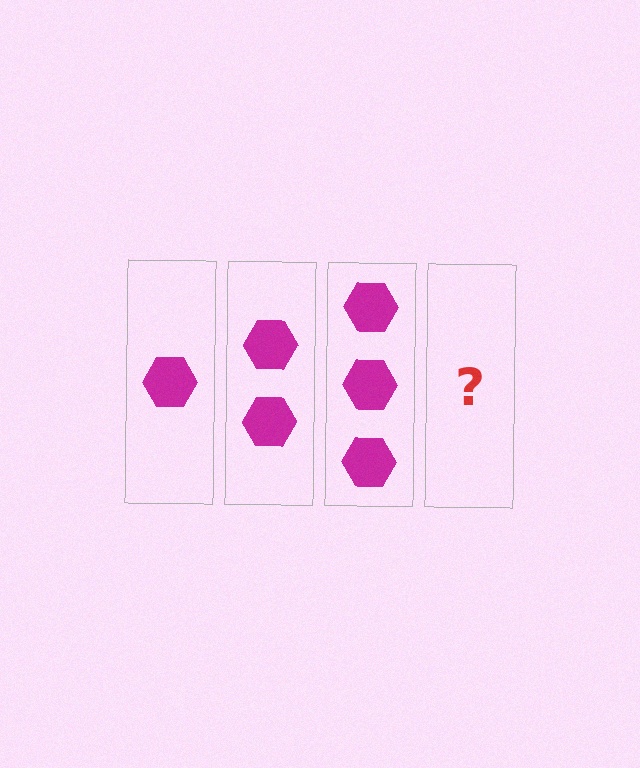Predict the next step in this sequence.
The next step is 4 hexagons.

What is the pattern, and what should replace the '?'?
The pattern is that each step adds one more hexagon. The '?' should be 4 hexagons.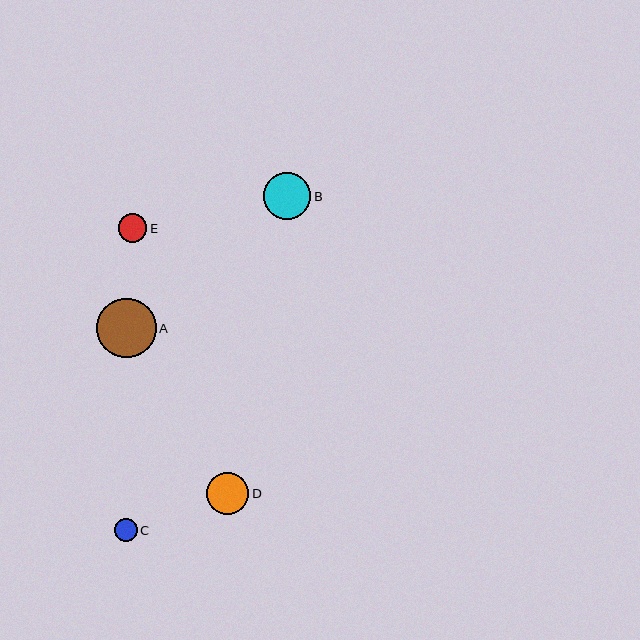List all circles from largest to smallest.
From largest to smallest: A, B, D, E, C.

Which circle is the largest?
Circle A is the largest with a size of approximately 59 pixels.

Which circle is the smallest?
Circle C is the smallest with a size of approximately 23 pixels.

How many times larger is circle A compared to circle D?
Circle A is approximately 1.4 times the size of circle D.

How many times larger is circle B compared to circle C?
Circle B is approximately 2.0 times the size of circle C.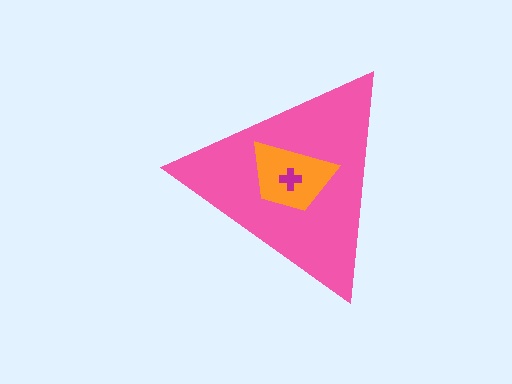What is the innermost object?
The magenta cross.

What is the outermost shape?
The pink triangle.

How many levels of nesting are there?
3.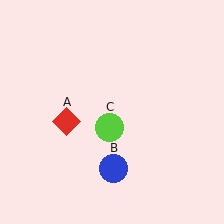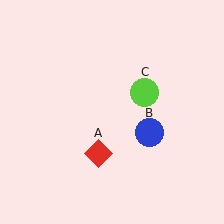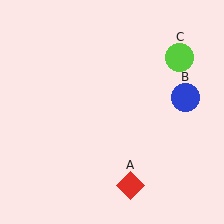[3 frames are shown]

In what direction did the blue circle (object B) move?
The blue circle (object B) moved up and to the right.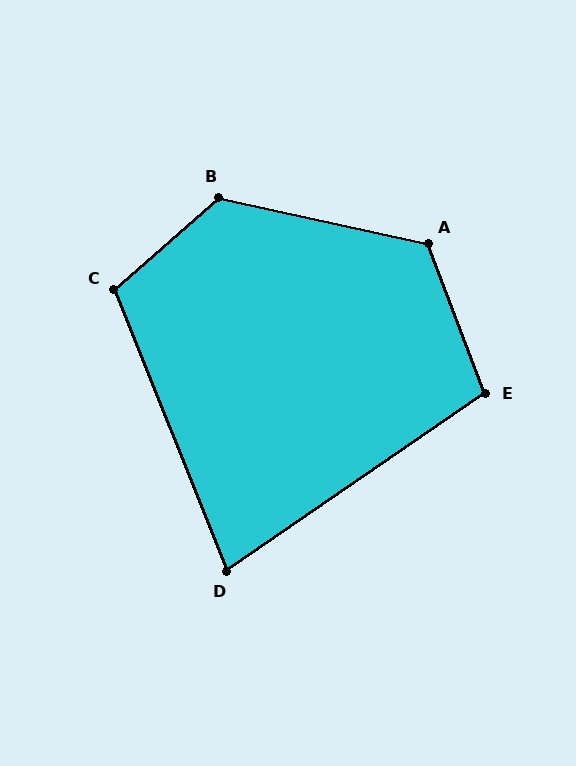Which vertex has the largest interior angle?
B, at approximately 127 degrees.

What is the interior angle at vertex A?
Approximately 123 degrees (obtuse).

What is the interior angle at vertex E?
Approximately 103 degrees (obtuse).